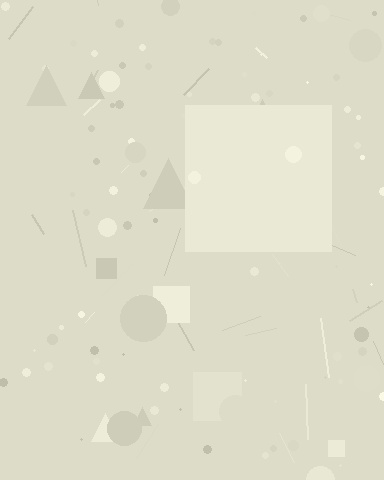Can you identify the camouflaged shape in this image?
The camouflaged shape is a square.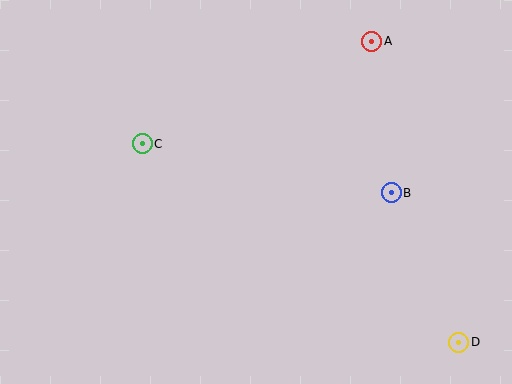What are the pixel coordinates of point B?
Point B is at (391, 193).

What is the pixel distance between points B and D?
The distance between B and D is 164 pixels.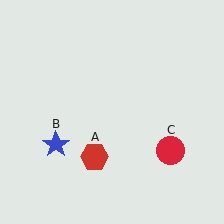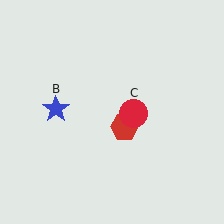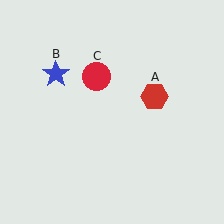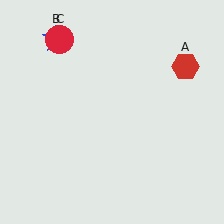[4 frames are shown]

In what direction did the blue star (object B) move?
The blue star (object B) moved up.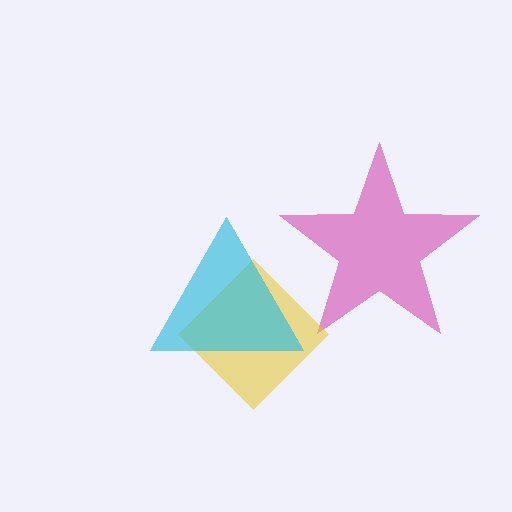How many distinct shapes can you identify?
There are 3 distinct shapes: a magenta star, a yellow diamond, a cyan triangle.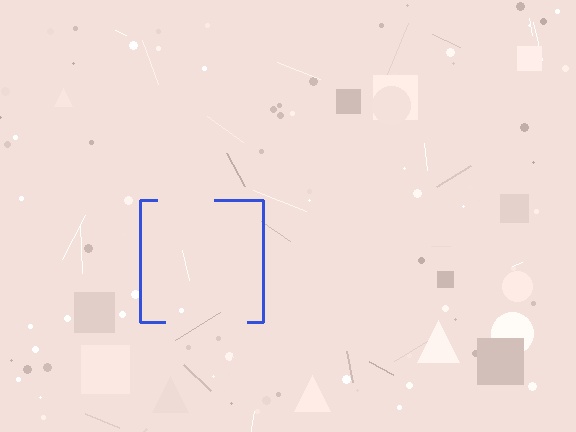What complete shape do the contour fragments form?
The contour fragments form a square.